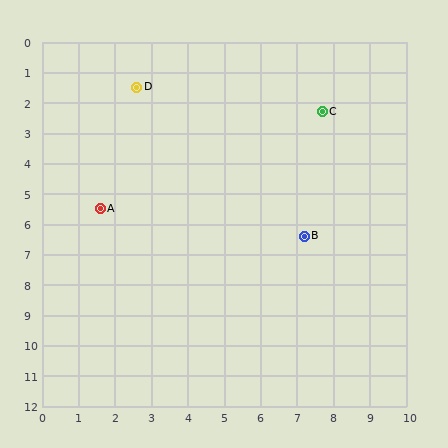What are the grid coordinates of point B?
Point B is at approximately (7.2, 6.4).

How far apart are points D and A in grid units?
Points D and A are about 4.1 grid units apart.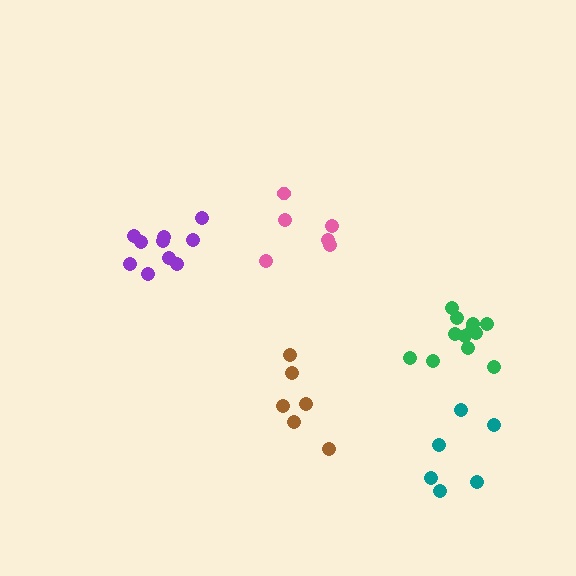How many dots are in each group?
Group 1: 6 dots, Group 2: 12 dots, Group 3: 6 dots, Group 4: 6 dots, Group 5: 10 dots (40 total).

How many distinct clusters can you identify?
There are 5 distinct clusters.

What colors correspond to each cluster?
The clusters are colored: teal, green, pink, brown, purple.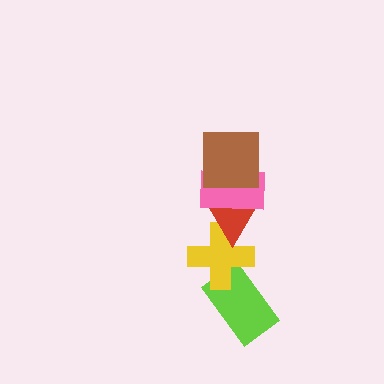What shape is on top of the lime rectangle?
The yellow cross is on top of the lime rectangle.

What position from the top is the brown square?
The brown square is 1st from the top.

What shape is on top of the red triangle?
The pink rectangle is on top of the red triangle.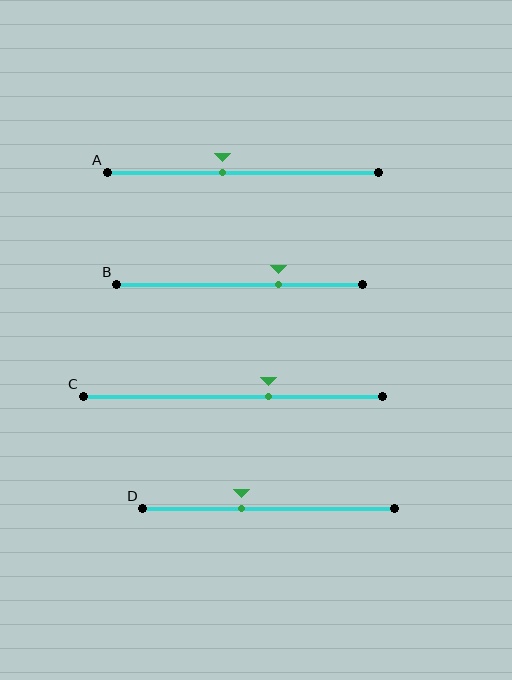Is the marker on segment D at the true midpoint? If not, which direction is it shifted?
No, the marker on segment D is shifted to the left by about 10% of the segment length.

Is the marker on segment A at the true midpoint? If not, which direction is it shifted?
No, the marker on segment A is shifted to the left by about 8% of the segment length.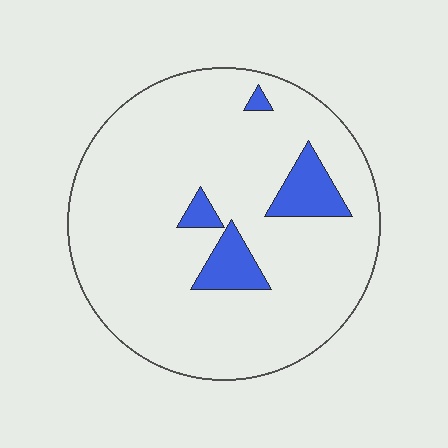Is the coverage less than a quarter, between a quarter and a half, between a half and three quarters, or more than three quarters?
Less than a quarter.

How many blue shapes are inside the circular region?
4.